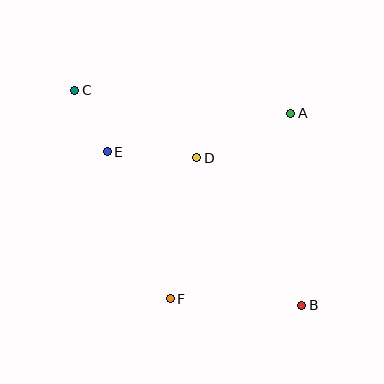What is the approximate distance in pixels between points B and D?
The distance between B and D is approximately 181 pixels.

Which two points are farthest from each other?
Points B and C are farthest from each other.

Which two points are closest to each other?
Points C and E are closest to each other.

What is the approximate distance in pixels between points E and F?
The distance between E and F is approximately 160 pixels.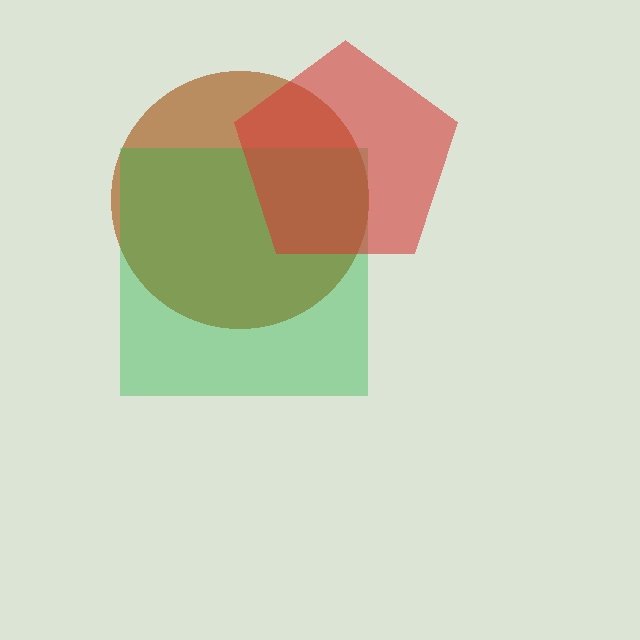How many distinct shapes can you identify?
There are 3 distinct shapes: a brown circle, a green square, a red pentagon.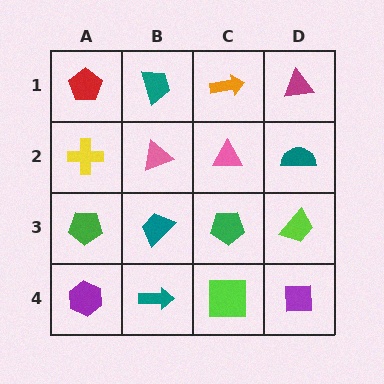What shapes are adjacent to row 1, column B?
A pink triangle (row 2, column B), a red pentagon (row 1, column A), an orange arrow (row 1, column C).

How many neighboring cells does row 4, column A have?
2.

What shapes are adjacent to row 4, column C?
A green pentagon (row 3, column C), a teal arrow (row 4, column B), a purple square (row 4, column D).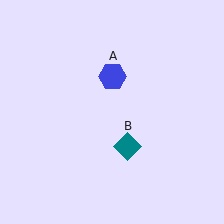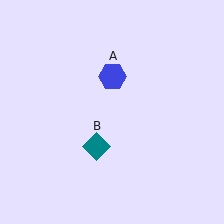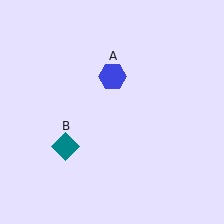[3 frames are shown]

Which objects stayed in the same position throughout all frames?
Blue hexagon (object A) remained stationary.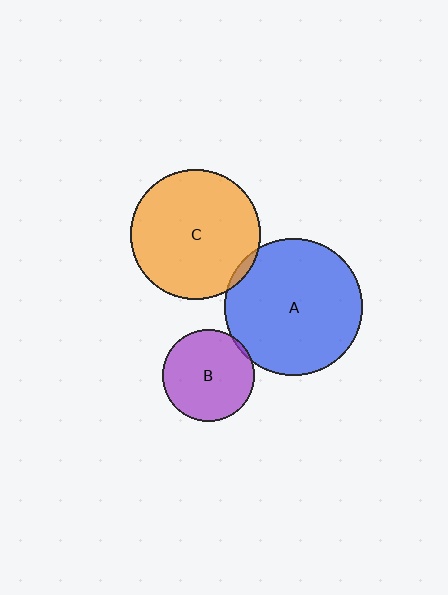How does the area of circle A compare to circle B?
Approximately 2.2 times.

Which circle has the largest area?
Circle A (blue).